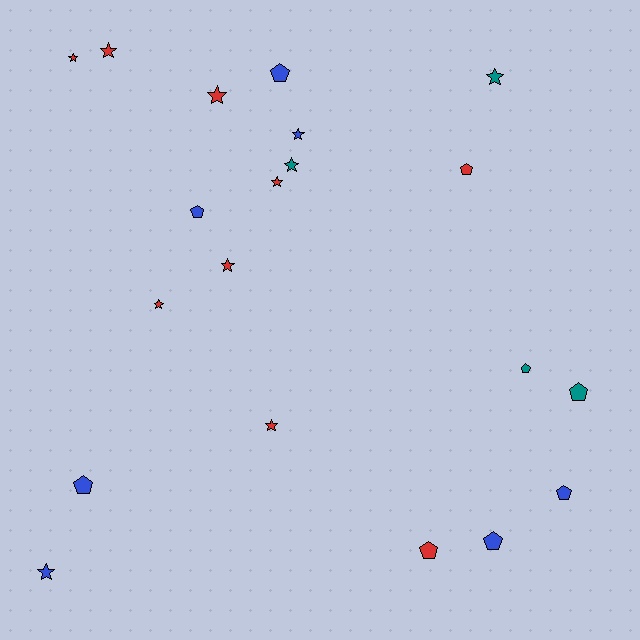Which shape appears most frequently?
Star, with 11 objects.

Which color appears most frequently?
Red, with 9 objects.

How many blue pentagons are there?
There are 5 blue pentagons.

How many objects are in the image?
There are 20 objects.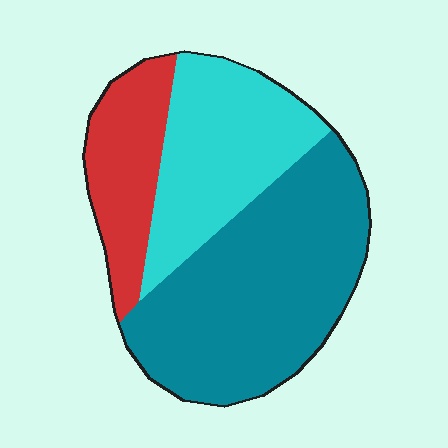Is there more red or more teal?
Teal.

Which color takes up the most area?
Teal, at roughly 50%.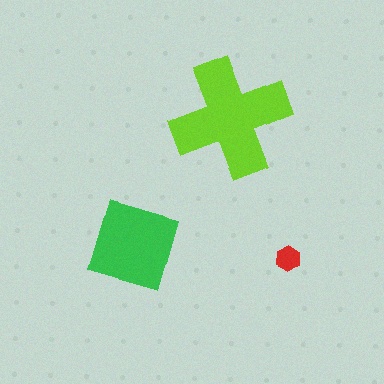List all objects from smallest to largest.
The red hexagon, the green diamond, the lime cross.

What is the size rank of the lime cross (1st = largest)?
1st.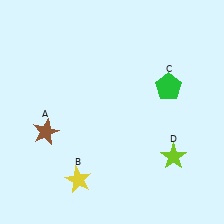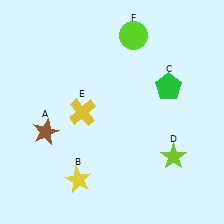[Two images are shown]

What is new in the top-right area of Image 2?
A lime circle (F) was added in the top-right area of Image 2.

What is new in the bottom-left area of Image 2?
A yellow cross (E) was added in the bottom-left area of Image 2.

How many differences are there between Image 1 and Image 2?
There are 2 differences between the two images.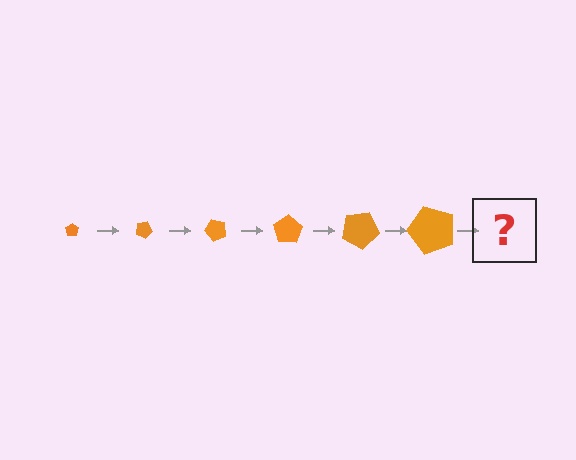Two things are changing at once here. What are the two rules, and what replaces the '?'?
The two rules are that the pentagon grows larger each step and it rotates 25 degrees each step. The '?' should be a pentagon, larger than the previous one and rotated 150 degrees from the start.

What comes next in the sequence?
The next element should be a pentagon, larger than the previous one and rotated 150 degrees from the start.